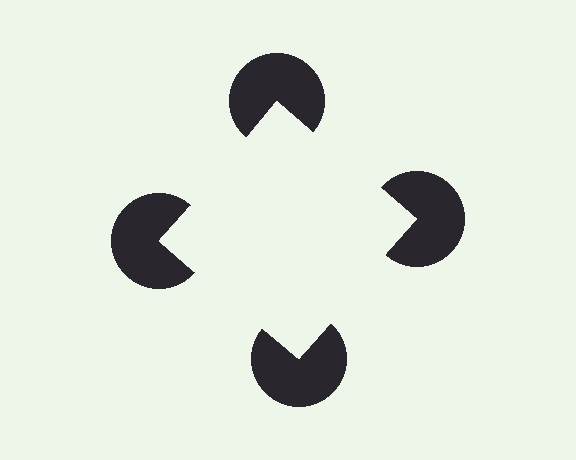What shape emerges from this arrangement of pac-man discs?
An illusory square — its edges are inferred from the aligned wedge cuts in the pac-man discs, not physically drawn.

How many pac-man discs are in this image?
There are 4 — one at each vertex of the illusory square.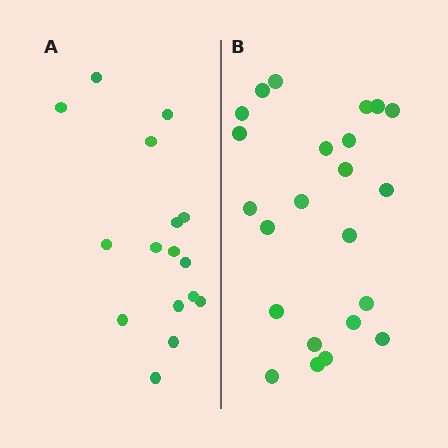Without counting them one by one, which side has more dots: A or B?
Region B (the right region) has more dots.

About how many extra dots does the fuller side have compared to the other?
Region B has roughly 8 or so more dots than region A.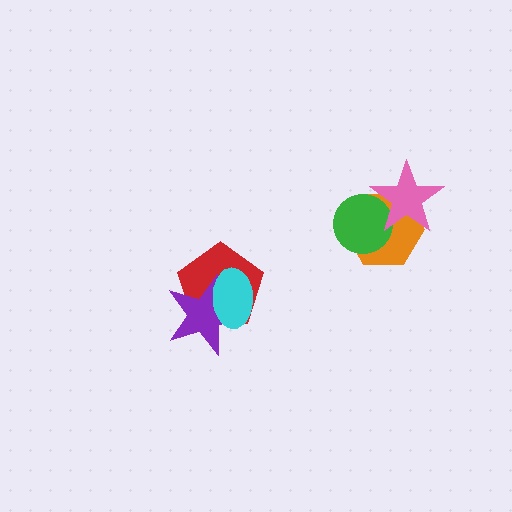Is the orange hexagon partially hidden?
Yes, it is partially covered by another shape.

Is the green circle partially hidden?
Yes, it is partially covered by another shape.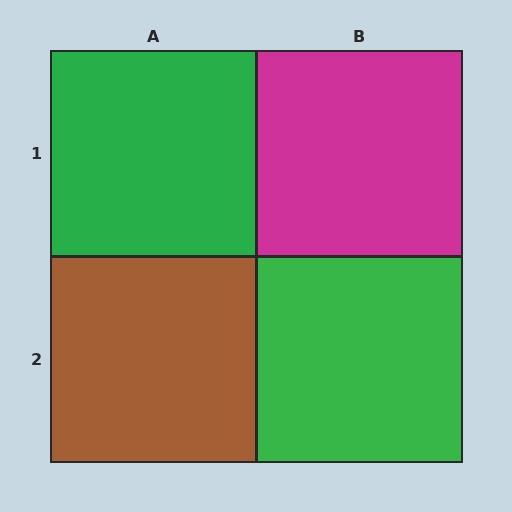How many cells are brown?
1 cell is brown.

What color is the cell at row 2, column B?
Green.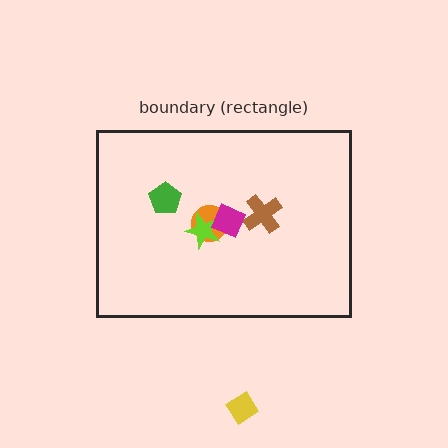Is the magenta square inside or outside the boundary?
Inside.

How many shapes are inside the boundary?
5 inside, 1 outside.